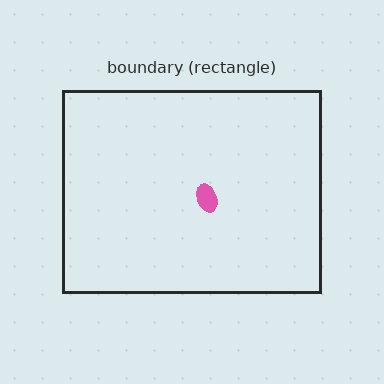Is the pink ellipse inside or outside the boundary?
Inside.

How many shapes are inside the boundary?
1 inside, 0 outside.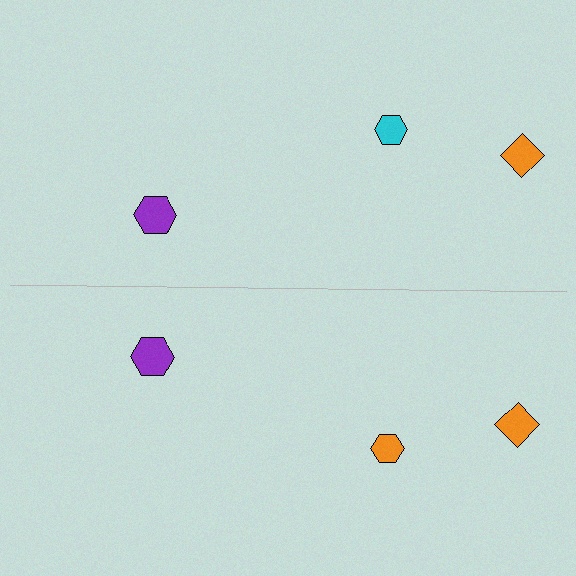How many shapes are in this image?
There are 6 shapes in this image.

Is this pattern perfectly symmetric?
No, the pattern is not perfectly symmetric. The orange hexagon on the bottom side breaks the symmetry — its mirror counterpart is cyan.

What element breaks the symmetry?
The orange hexagon on the bottom side breaks the symmetry — its mirror counterpart is cyan.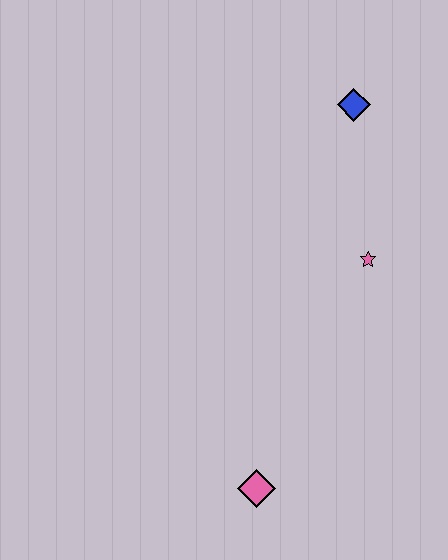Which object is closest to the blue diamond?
The pink star is closest to the blue diamond.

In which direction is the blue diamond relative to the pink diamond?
The blue diamond is above the pink diamond.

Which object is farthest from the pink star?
The pink diamond is farthest from the pink star.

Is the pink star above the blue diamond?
No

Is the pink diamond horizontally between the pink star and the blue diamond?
No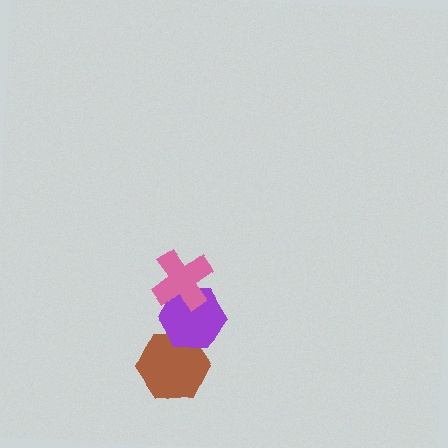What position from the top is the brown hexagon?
The brown hexagon is 3rd from the top.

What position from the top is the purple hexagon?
The purple hexagon is 2nd from the top.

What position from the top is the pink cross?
The pink cross is 1st from the top.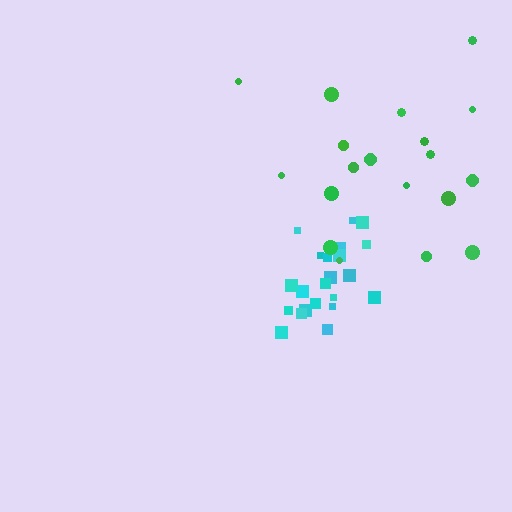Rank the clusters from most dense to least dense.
cyan, green.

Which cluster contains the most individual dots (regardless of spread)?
Cyan (23).